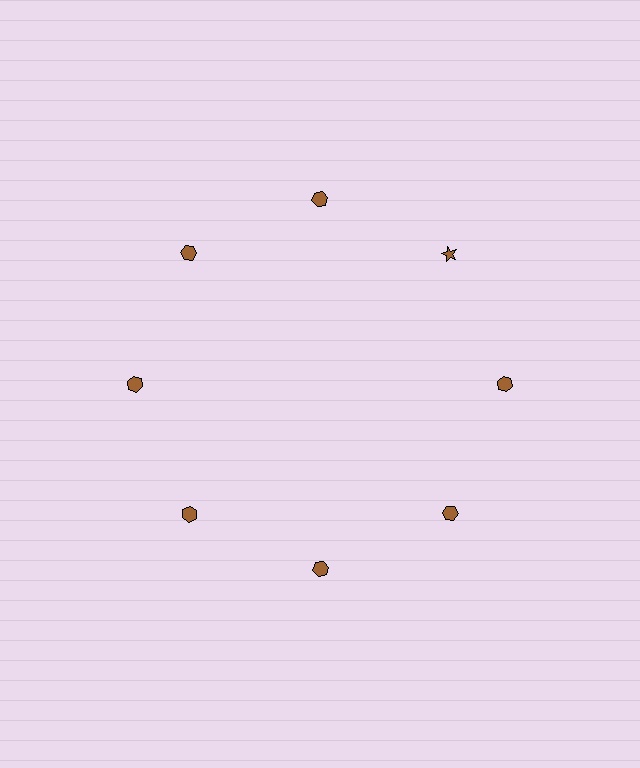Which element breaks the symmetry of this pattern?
The brown star at roughly the 2 o'clock position breaks the symmetry. All other shapes are brown hexagons.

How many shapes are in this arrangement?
There are 8 shapes arranged in a ring pattern.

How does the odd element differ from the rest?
It has a different shape: star instead of hexagon.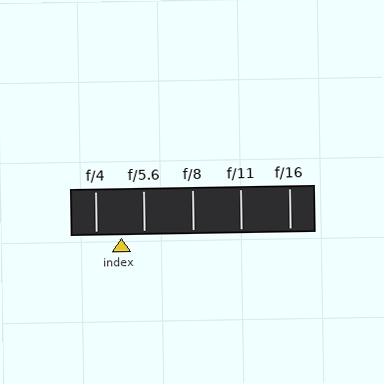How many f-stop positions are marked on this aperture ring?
There are 5 f-stop positions marked.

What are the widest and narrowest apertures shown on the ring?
The widest aperture shown is f/4 and the narrowest is f/16.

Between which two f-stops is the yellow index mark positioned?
The index mark is between f/4 and f/5.6.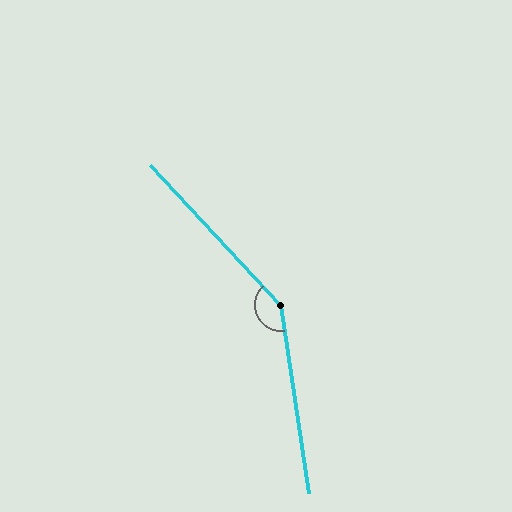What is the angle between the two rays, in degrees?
Approximately 145 degrees.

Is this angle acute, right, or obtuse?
It is obtuse.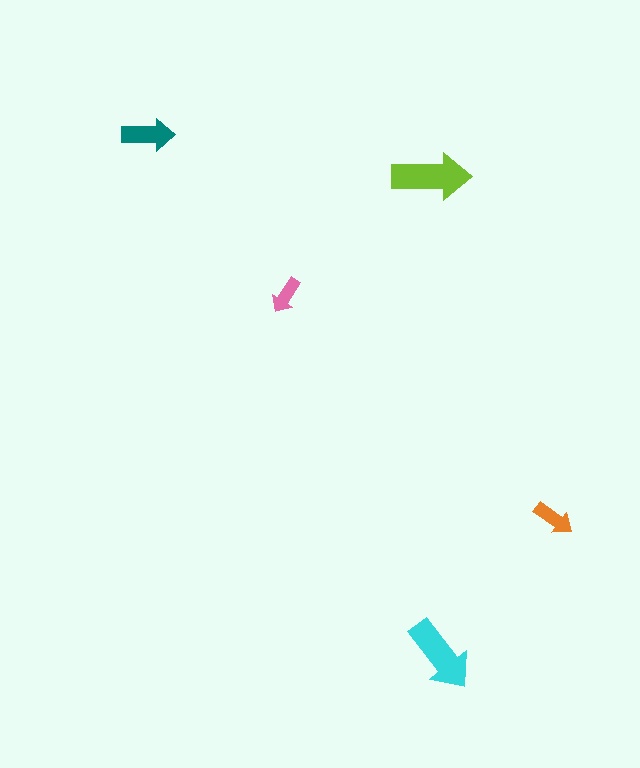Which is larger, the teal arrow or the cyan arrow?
The cyan one.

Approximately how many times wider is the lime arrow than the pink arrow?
About 2 times wider.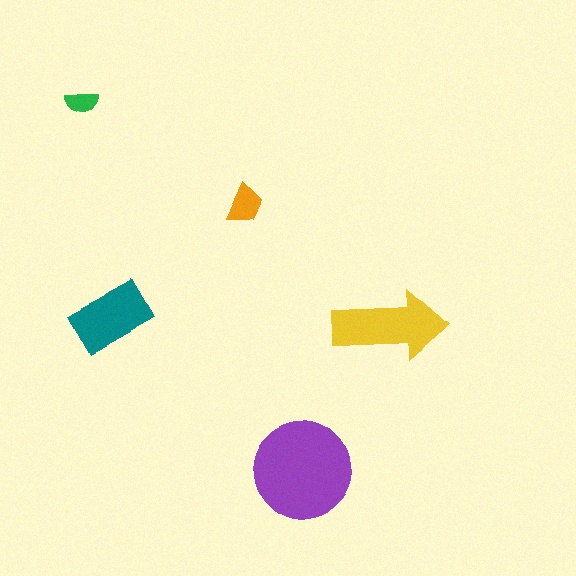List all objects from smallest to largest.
The green semicircle, the orange trapezoid, the teal rectangle, the yellow arrow, the purple circle.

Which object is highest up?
The green semicircle is topmost.